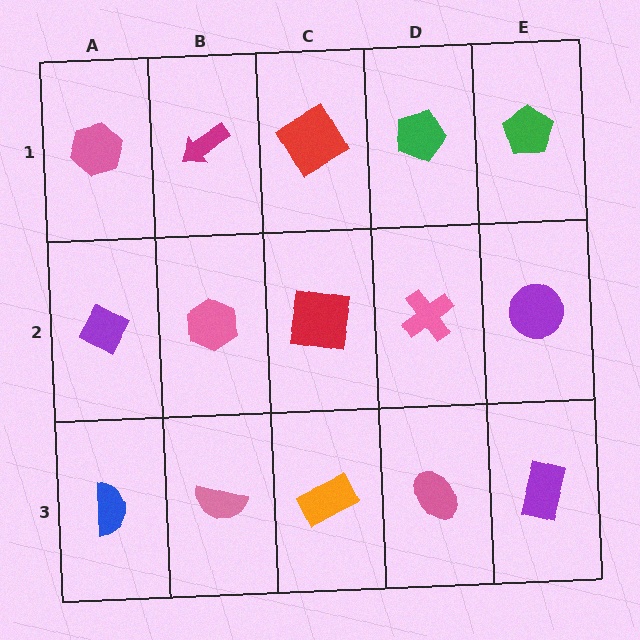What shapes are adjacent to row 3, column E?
A purple circle (row 2, column E), a pink ellipse (row 3, column D).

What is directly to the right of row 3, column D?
A purple rectangle.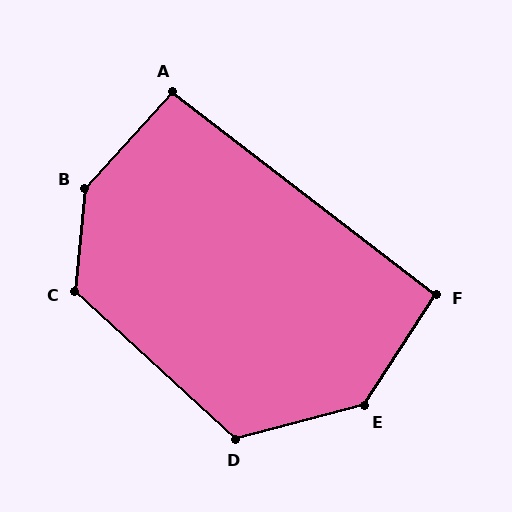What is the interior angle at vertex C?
Approximately 127 degrees (obtuse).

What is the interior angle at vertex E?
Approximately 138 degrees (obtuse).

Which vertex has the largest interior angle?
B, at approximately 143 degrees.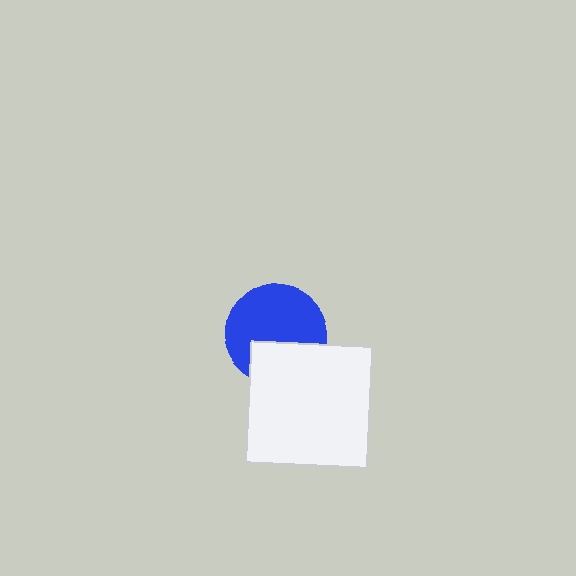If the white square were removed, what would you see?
You would see the complete blue circle.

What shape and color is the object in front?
The object in front is a white square.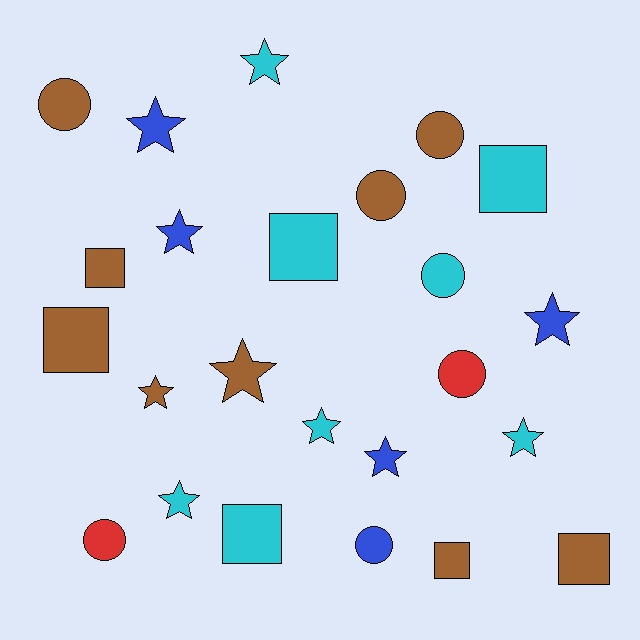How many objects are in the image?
There are 24 objects.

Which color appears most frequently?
Brown, with 9 objects.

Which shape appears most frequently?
Star, with 10 objects.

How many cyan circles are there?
There is 1 cyan circle.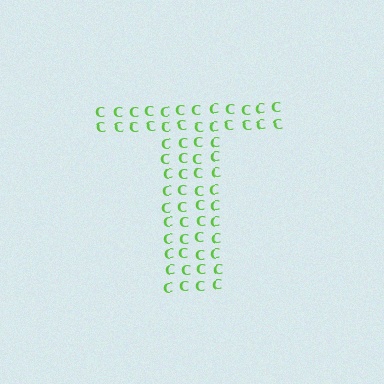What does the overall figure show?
The overall figure shows the letter T.